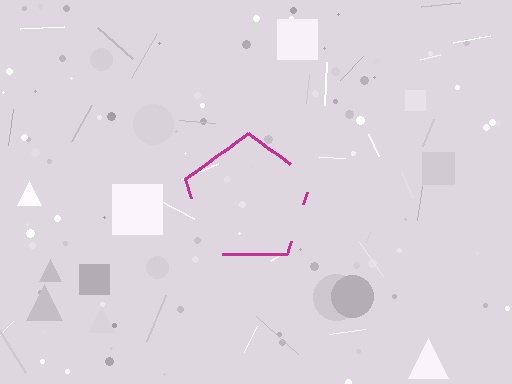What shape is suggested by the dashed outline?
The dashed outline suggests a pentagon.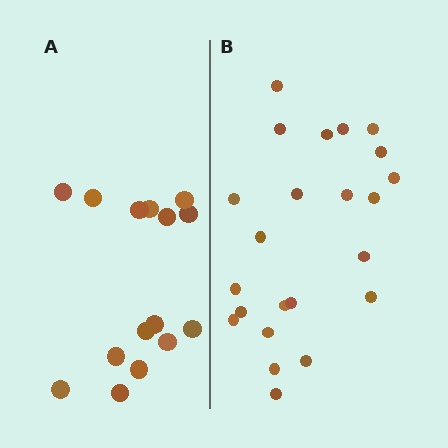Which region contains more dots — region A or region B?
Region B (the right region) has more dots.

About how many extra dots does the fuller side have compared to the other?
Region B has roughly 8 or so more dots than region A.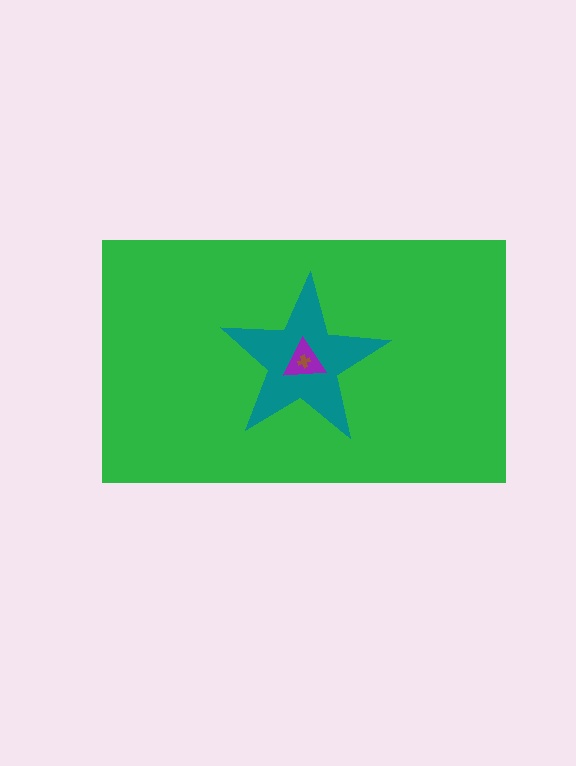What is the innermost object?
The brown cross.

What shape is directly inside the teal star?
The purple triangle.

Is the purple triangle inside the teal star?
Yes.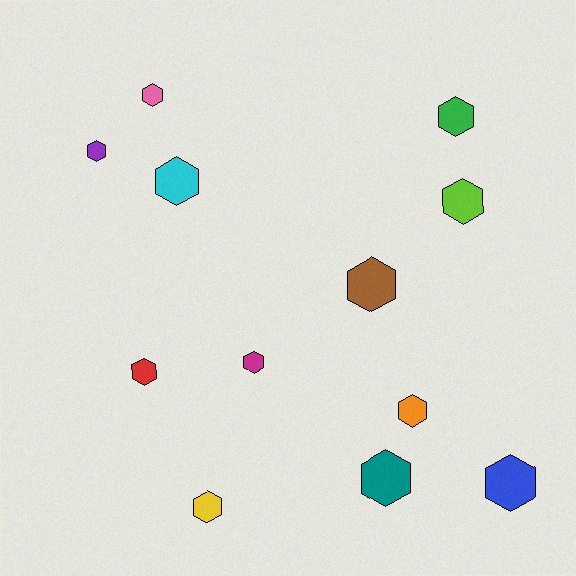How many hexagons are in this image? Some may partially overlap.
There are 12 hexagons.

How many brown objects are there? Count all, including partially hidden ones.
There is 1 brown object.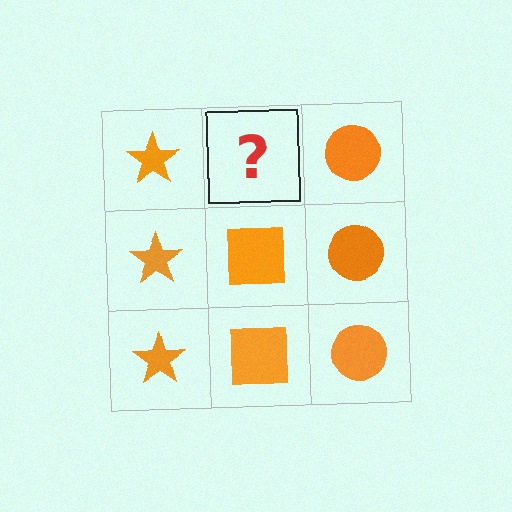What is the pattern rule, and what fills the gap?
The rule is that each column has a consistent shape. The gap should be filled with an orange square.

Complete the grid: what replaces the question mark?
The question mark should be replaced with an orange square.